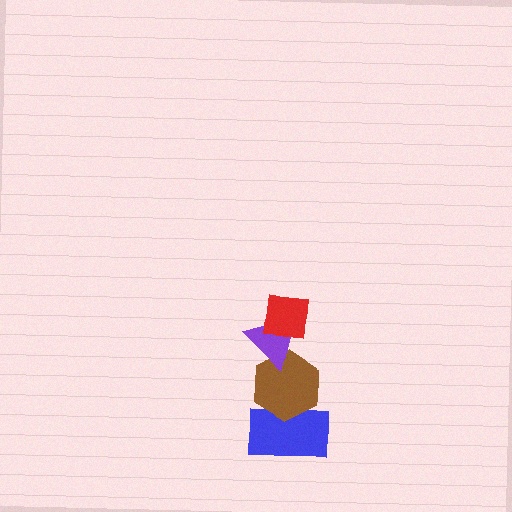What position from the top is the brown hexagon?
The brown hexagon is 3rd from the top.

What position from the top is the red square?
The red square is 1st from the top.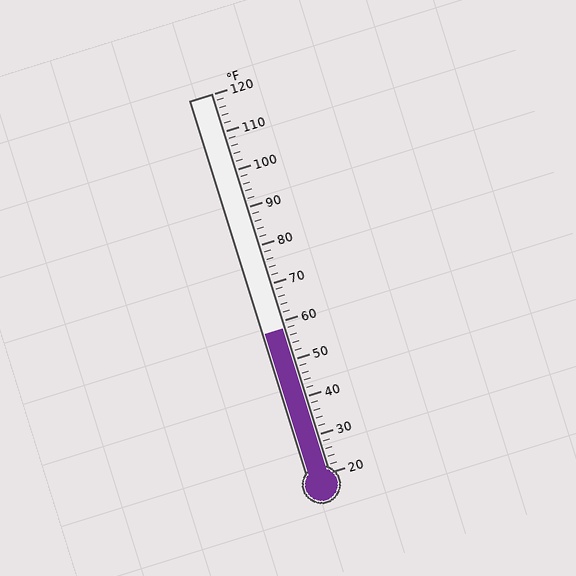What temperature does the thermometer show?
The thermometer shows approximately 58°F.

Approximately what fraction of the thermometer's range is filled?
The thermometer is filled to approximately 40% of its range.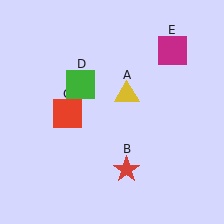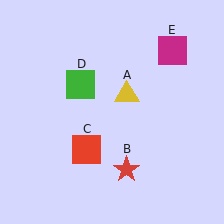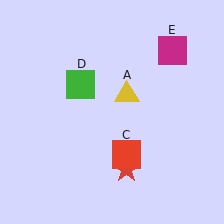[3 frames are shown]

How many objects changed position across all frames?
1 object changed position: red square (object C).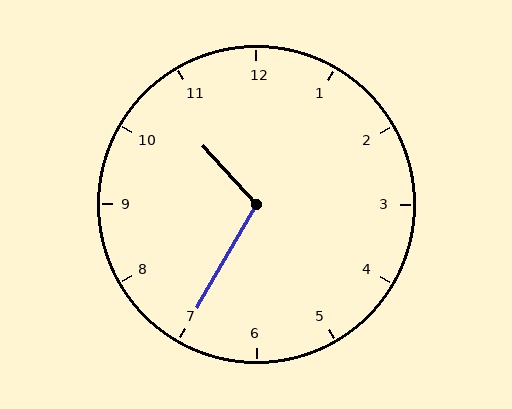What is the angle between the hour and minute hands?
Approximately 108 degrees.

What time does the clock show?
10:35.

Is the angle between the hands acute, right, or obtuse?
It is obtuse.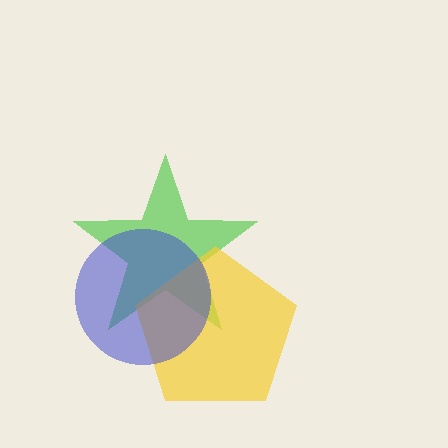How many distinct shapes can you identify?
There are 3 distinct shapes: a green star, a yellow pentagon, a blue circle.